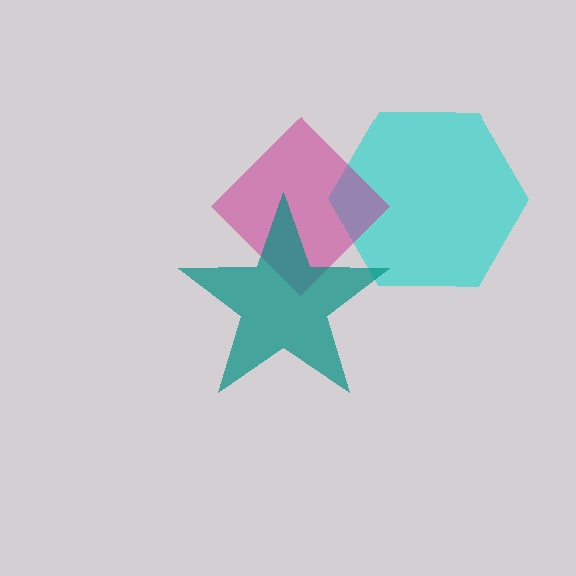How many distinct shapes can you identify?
There are 3 distinct shapes: a cyan hexagon, a magenta diamond, a teal star.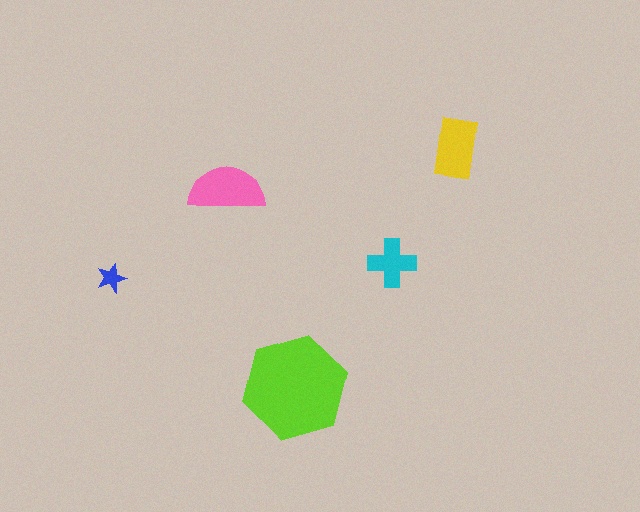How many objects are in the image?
There are 5 objects in the image.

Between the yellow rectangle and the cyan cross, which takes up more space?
The yellow rectangle.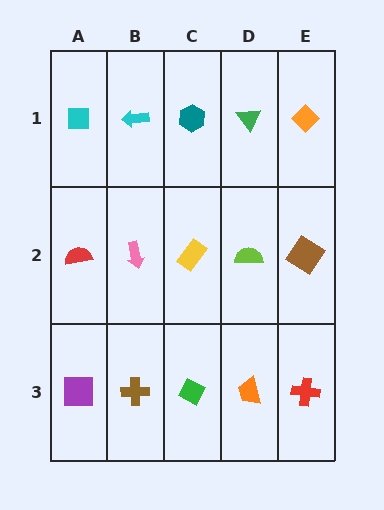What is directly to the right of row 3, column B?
A green diamond.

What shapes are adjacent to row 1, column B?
A pink arrow (row 2, column B), a cyan square (row 1, column A), a teal hexagon (row 1, column C).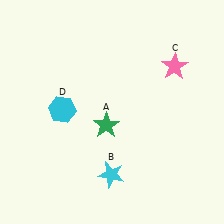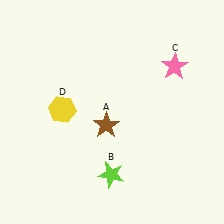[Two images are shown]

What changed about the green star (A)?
In Image 1, A is green. In Image 2, it changed to brown.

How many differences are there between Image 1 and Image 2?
There are 3 differences between the two images.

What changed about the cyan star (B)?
In Image 1, B is cyan. In Image 2, it changed to lime.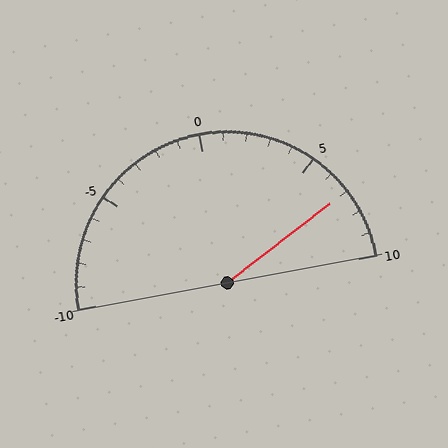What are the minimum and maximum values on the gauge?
The gauge ranges from -10 to 10.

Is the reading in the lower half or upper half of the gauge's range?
The reading is in the upper half of the range (-10 to 10).